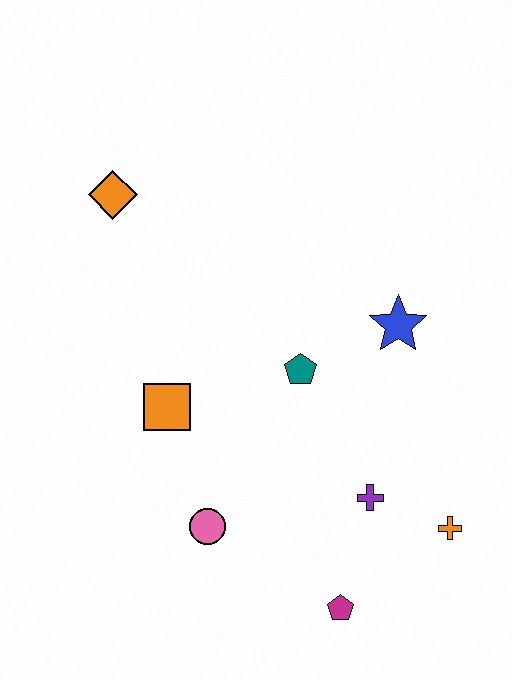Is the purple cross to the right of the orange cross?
No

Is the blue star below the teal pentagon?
No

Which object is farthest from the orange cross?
The orange diamond is farthest from the orange cross.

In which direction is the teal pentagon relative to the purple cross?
The teal pentagon is above the purple cross.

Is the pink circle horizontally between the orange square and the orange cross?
Yes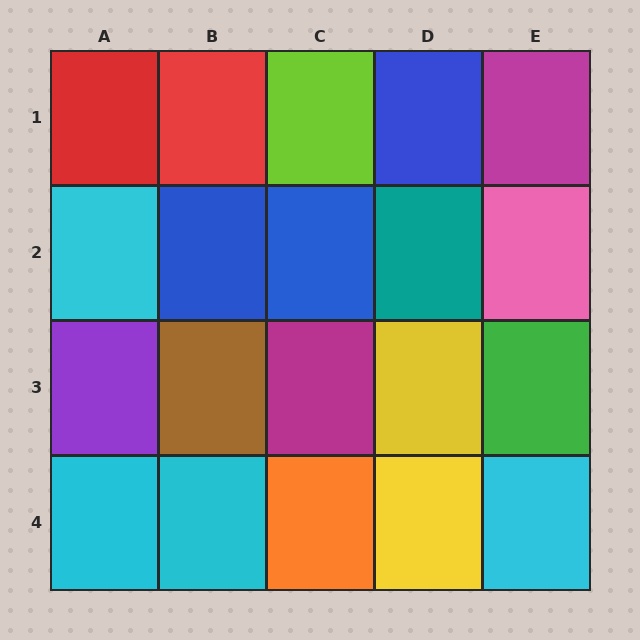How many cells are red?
2 cells are red.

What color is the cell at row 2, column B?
Blue.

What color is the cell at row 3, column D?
Yellow.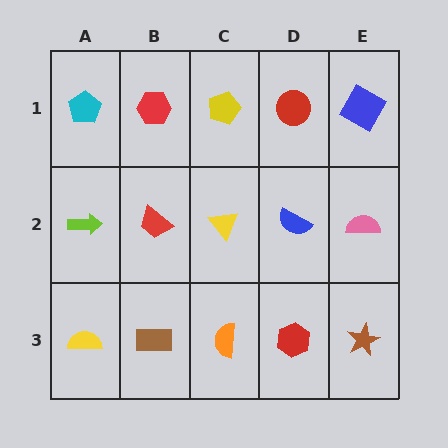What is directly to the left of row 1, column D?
A yellow pentagon.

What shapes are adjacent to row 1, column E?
A pink semicircle (row 2, column E), a red circle (row 1, column D).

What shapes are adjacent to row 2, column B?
A red hexagon (row 1, column B), a brown rectangle (row 3, column B), a lime arrow (row 2, column A), a yellow triangle (row 2, column C).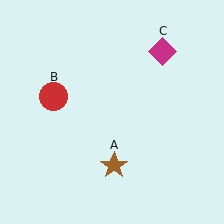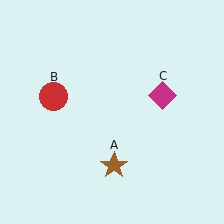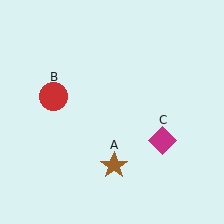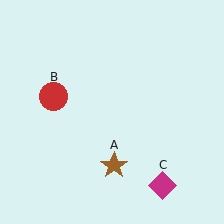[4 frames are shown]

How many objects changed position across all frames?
1 object changed position: magenta diamond (object C).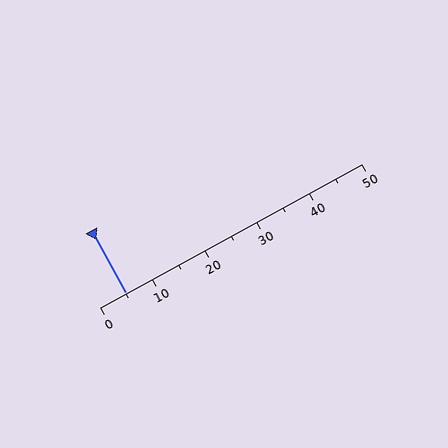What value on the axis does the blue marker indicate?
The marker indicates approximately 5.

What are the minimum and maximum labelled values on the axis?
The axis runs from 0 to 50.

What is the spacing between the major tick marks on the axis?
The major ticks are spaced 10 apart.